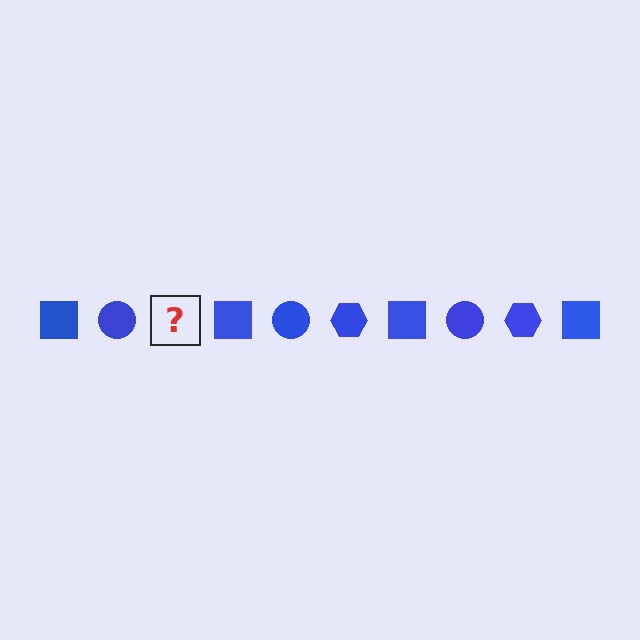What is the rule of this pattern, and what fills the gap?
The rule is that the pattern cycles through square, circle, hexagon shapes in blue. The gap should be filled with a blue hexagon.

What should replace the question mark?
The question mark should be replaced with a blue hexagon.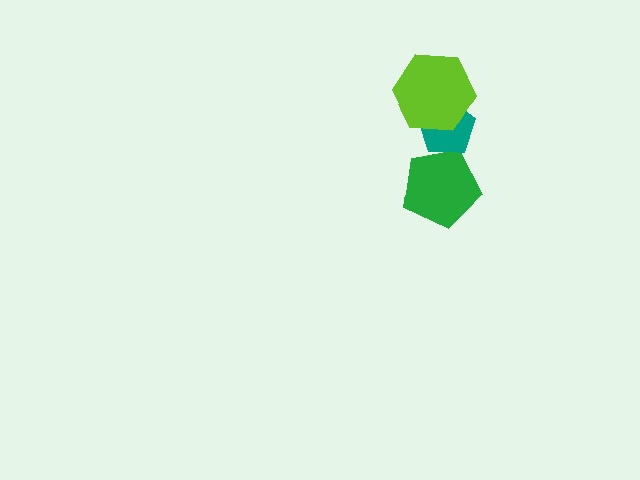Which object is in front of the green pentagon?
The teal pentagon is in front of the green pentagon.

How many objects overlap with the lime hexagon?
1 object overlaps with the lime hexagon.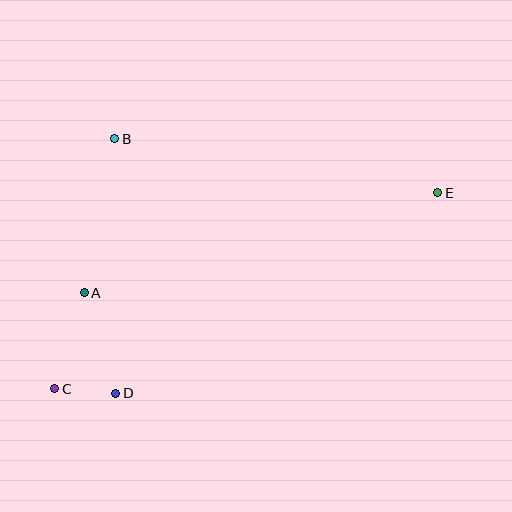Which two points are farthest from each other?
Points C and E are farthest from each other.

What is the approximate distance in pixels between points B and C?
The distance between B and C is approximately 257 pixels.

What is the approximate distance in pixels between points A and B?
The distance between A and B is approximately 157 pixels.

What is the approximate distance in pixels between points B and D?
The distance between B and D is approximately 254 pixels.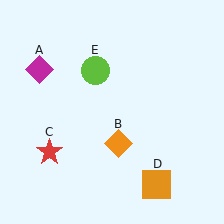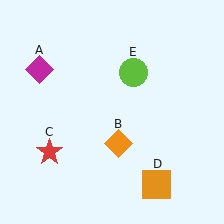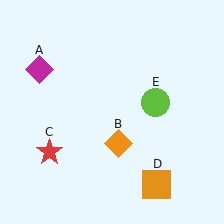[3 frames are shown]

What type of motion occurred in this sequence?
The lime circle (object E) rotated clockwise around the center of the scene.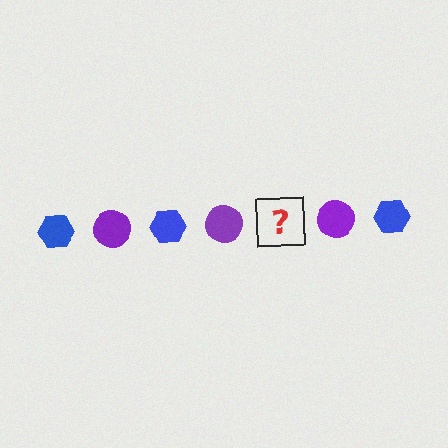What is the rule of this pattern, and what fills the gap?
The rule is that the pattern alternates between blue hexagon and purple circle. The gap should be filled with a blue hexagon.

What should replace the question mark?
The question mark should be replaced with a blue hexagon.